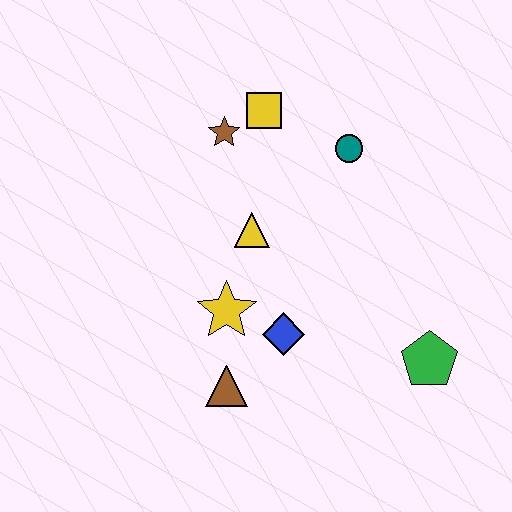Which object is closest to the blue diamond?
The yellow star is closest to the blue diamond.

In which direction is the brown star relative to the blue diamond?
The brown star is above the blue diamond.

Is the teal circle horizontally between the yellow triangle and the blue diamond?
No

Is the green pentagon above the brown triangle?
Yes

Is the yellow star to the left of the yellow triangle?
Yes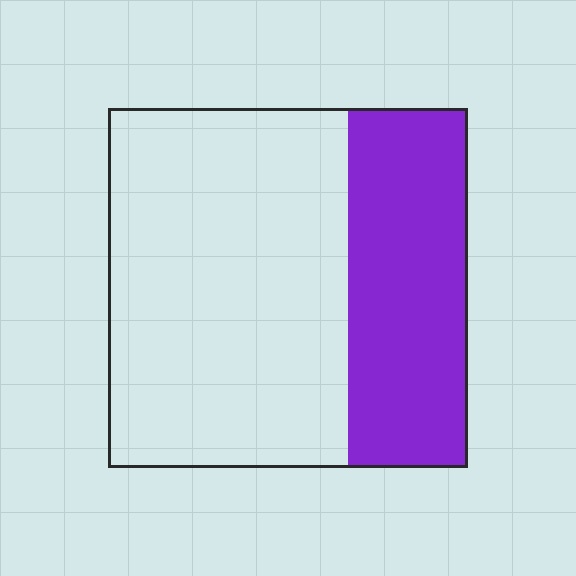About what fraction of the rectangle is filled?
About one third (1/3).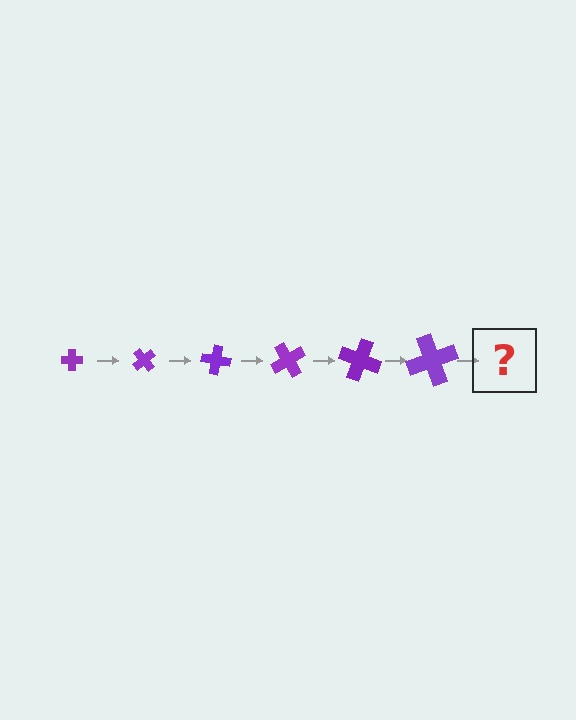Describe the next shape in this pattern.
It should be a cross, larger than the previous one and rotated 300 degrees from the start.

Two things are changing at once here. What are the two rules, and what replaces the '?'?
The two rules are that the cross grows larger each step and it rotates 50 degrees each step. The '?' should be a cross, larger than the previous one and rotated 300 degrees from the start.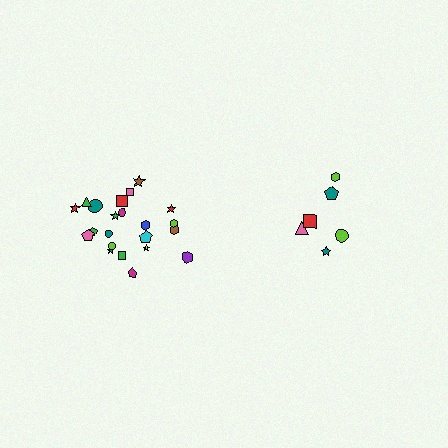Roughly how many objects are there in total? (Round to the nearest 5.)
Roughly 30 objects in total.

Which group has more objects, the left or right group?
The left group.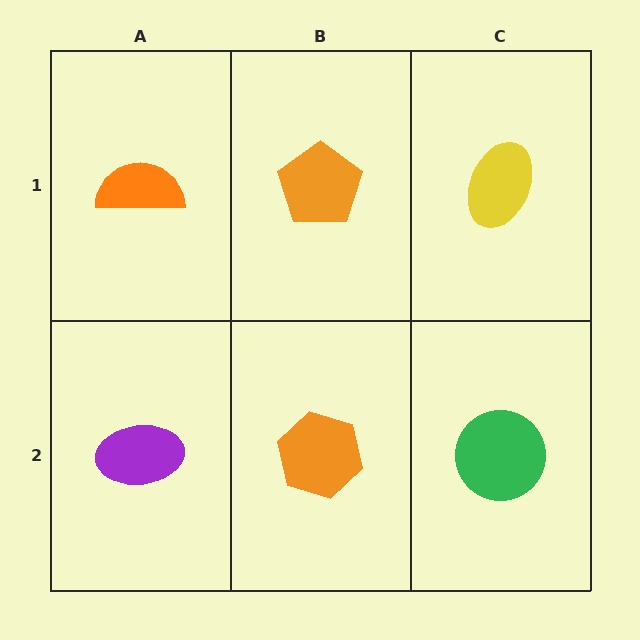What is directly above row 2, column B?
An orange pentagon.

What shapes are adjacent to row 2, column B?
An orange pentagon (row 1, column B), a purple ellipse (row 2, column A), a green circle (row 2, column C).